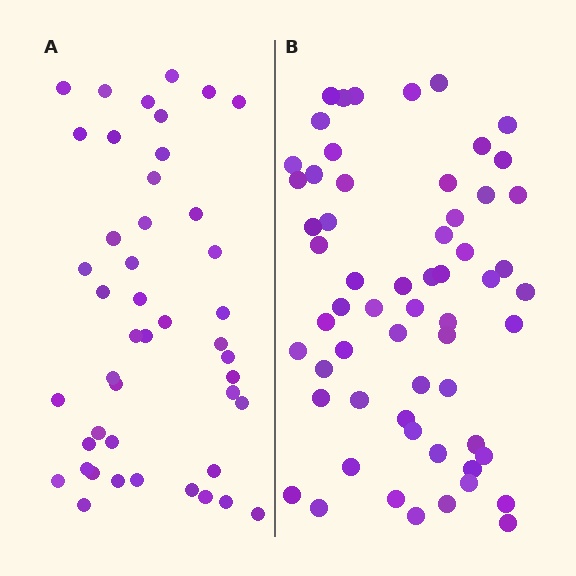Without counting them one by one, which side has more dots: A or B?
Region B (the right region) has more dots.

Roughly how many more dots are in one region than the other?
Region B has approximately 15 more dots than region A.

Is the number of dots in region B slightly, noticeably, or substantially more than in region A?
Region B has noticeably more, but not dramatically so. The ratio is roughly 1.3 to 1.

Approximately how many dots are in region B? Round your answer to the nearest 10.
About 60 dots.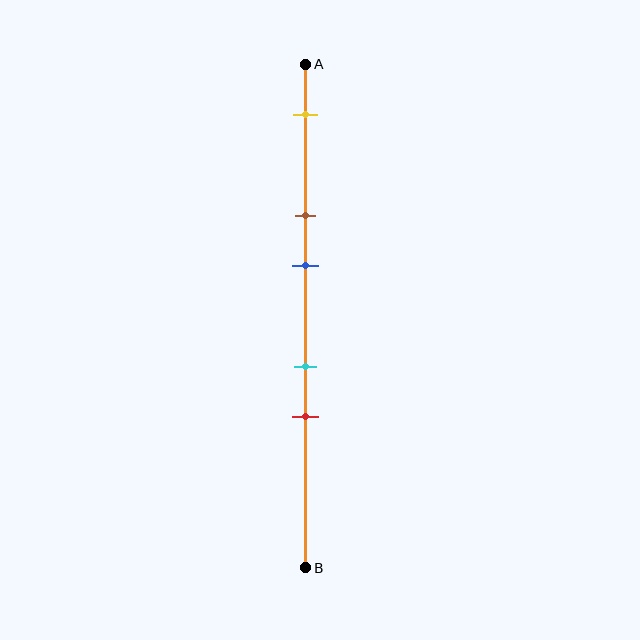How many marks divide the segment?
There are 5 marks dividing the segment.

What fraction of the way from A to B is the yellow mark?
The yellow mark is approximately 10% (0.1) of the way from A to B.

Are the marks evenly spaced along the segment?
No, the marks are not evenly spaced.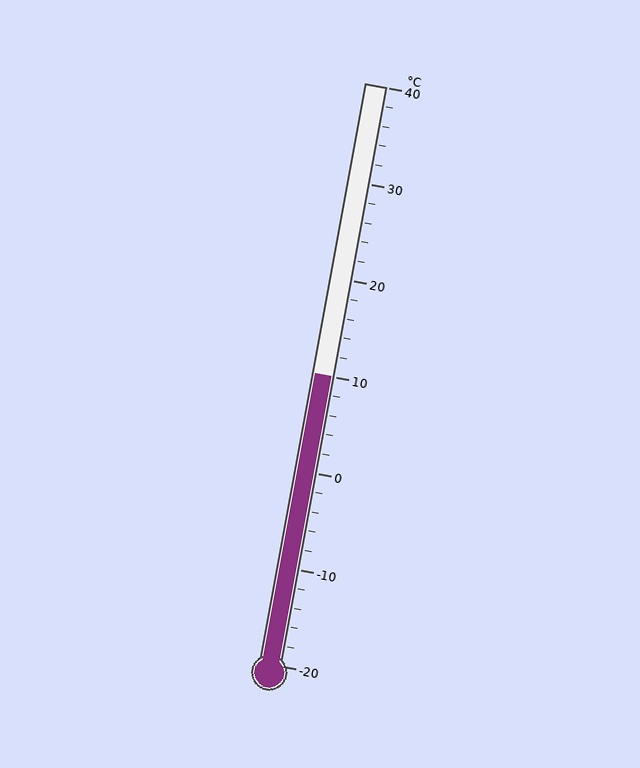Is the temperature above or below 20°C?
The temperature is below 20°C.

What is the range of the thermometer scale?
The thermometer scale ranges from -20°C to 40°C.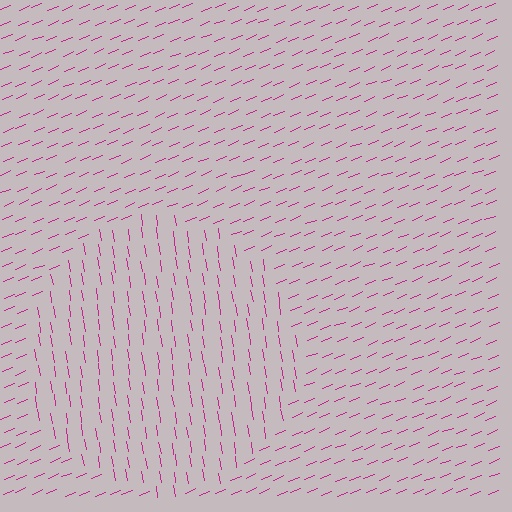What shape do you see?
I see a circle.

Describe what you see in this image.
The image is filled with small magenta line segments. A circle region in the image has lines oriented differently from the surrounding lines, creating a visible texture boundary.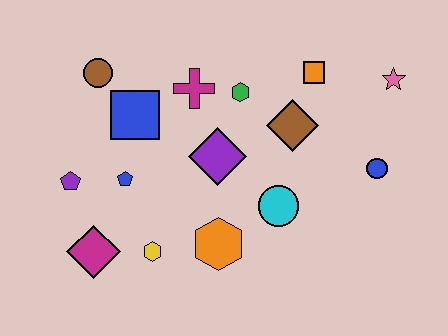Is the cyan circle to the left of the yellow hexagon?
No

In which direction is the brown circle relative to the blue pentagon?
The brown circle is above the blue pentagon.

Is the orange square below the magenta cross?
No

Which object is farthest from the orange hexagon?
The pink star is farthest from the orange hexagon.